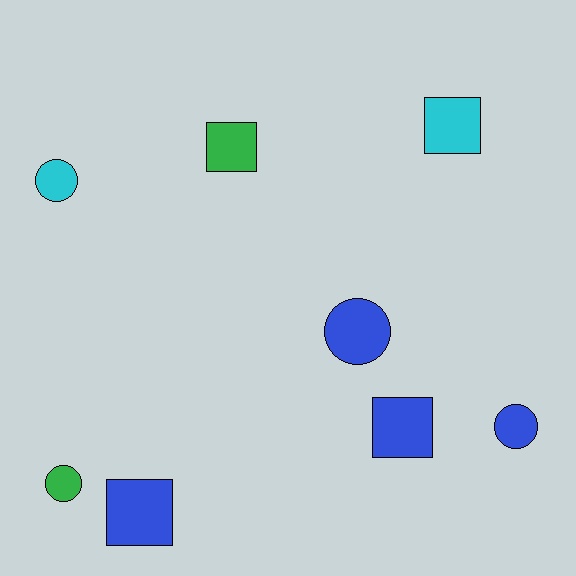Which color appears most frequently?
Blue, with 4 objects.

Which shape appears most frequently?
Circle, with 4 objects.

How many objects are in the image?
There are 8 objects.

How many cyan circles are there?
There is 1 cyan circle.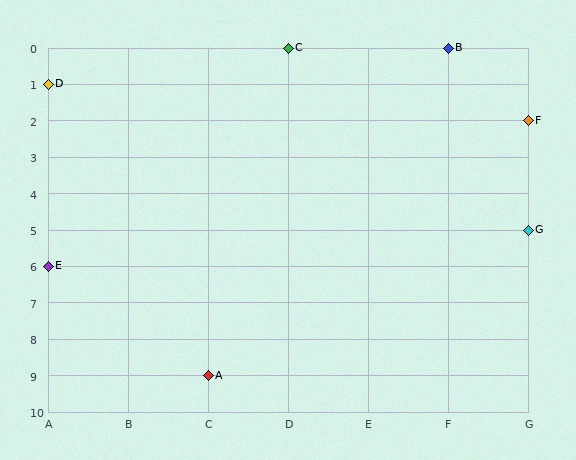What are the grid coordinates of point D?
Point D is at grid coordinates (A, 1).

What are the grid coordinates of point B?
Point B is at grid coordinates (F, 0).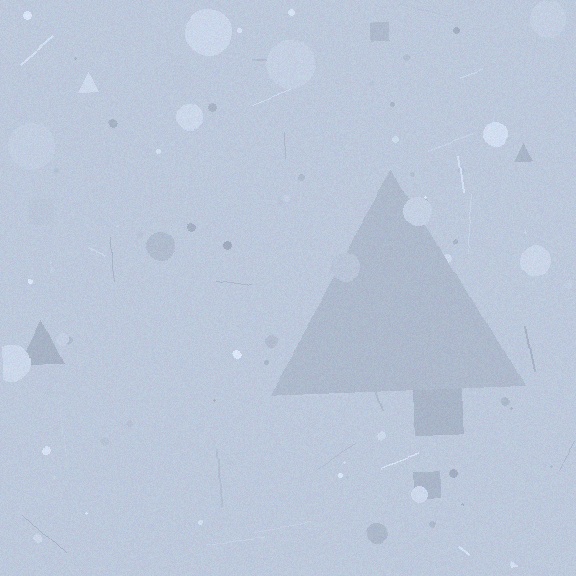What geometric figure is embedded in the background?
A triangle is embedded in the background.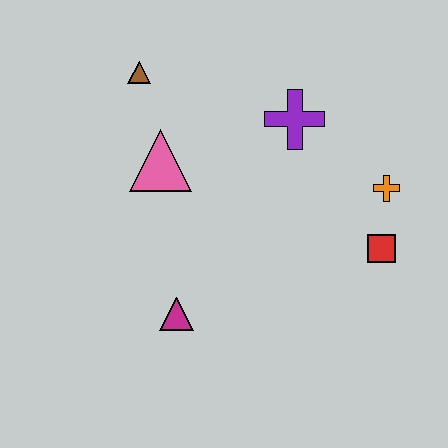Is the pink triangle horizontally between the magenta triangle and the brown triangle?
Yes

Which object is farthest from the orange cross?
The brown triangle is farthest from the orange cross.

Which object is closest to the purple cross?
The orange cross is closest to the purple cross.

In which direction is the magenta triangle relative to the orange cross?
The magenta triangle is to the left of the orange cross.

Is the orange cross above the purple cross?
No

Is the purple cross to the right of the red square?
No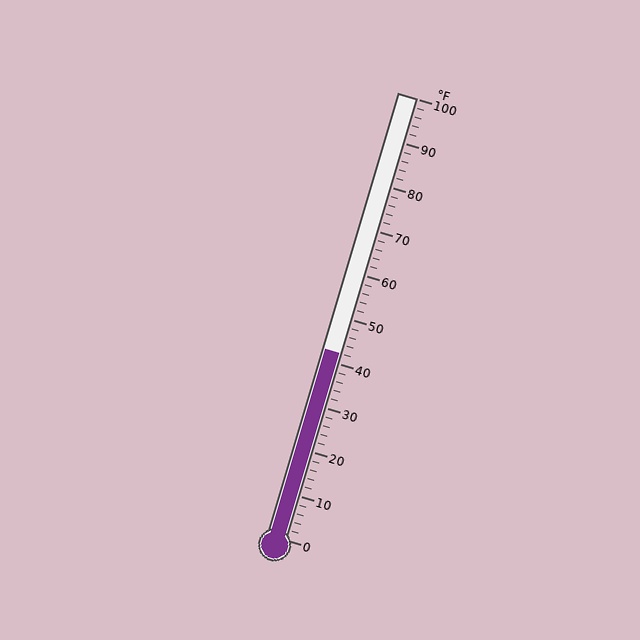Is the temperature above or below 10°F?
The temperature is above 10°F.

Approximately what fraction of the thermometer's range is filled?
The thermometer is filled to approximately 40% of its range.